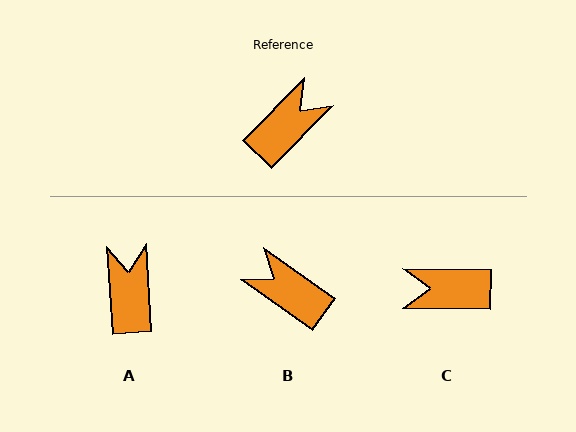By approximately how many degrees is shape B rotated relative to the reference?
Approximately 99 degrees counter-clockwise.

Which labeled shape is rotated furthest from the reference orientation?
C, about 134 degrees away.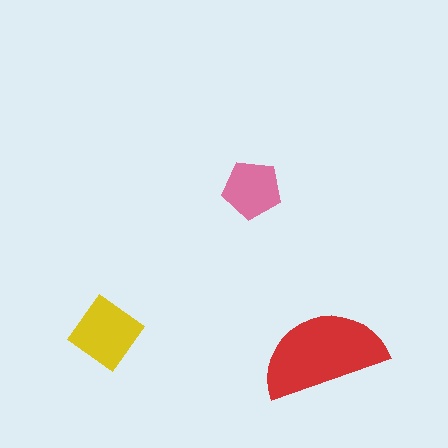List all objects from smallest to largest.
The pink pentagon, the yellow diamond, the red semicircle.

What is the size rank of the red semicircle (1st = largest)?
1st.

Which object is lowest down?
The red semicircle is bottommost.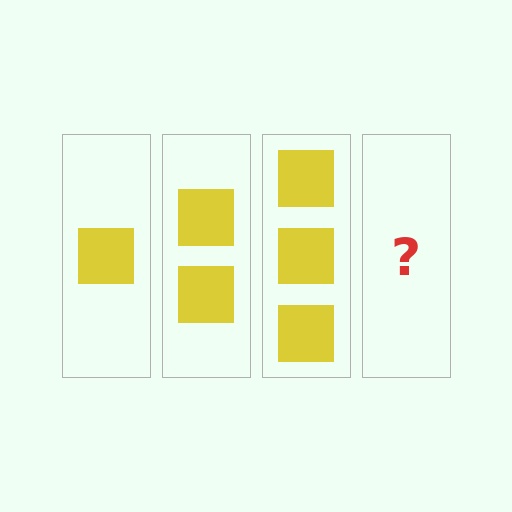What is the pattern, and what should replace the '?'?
The pattern is that each step adds one more square. The '?' should be 4 squares.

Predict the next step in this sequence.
The next step is 4 squares.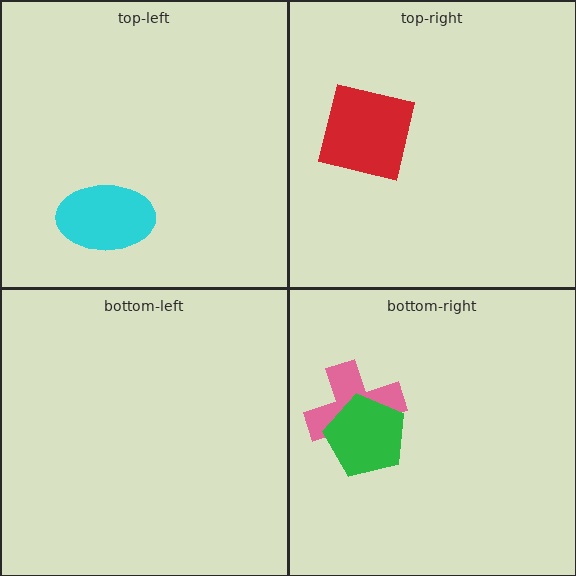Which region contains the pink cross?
The bottom-right region.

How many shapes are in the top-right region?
1.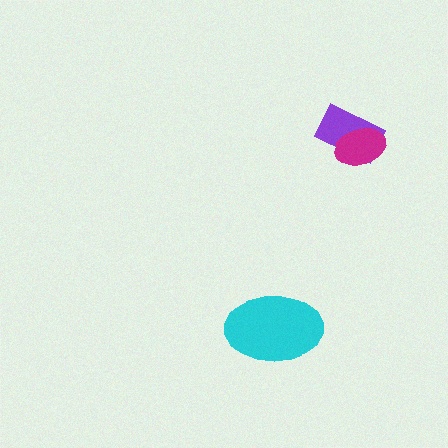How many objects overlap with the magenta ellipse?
1 object overlaps with the magenta ellipse.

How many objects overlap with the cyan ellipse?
0 objects overlap with the cyan ellipse.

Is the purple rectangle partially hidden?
Yes, it is partially covered by another shape.